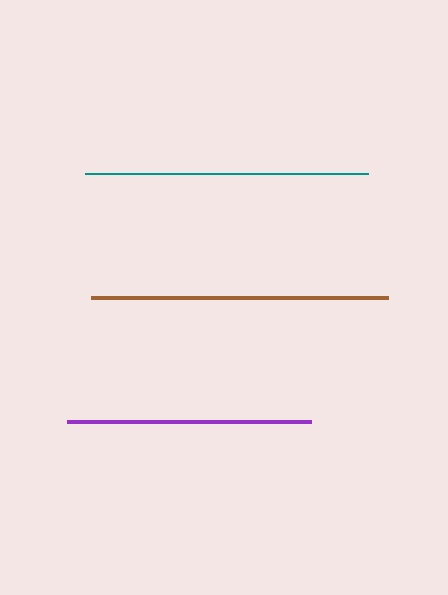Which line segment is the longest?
The brown line is the longest at approximately 298 pixels.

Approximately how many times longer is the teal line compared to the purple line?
The teal line is approximately 1.2 times the length of the purple line.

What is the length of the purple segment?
The purple segment is approximately 243 pixels long.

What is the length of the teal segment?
The teal segment is approximately 283 pixels long.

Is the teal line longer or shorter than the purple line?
The teal line is longer than the purple line.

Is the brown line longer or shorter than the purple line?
The brown line is longer than the purple line.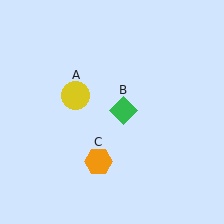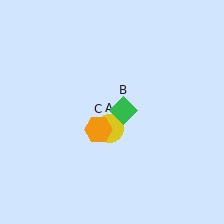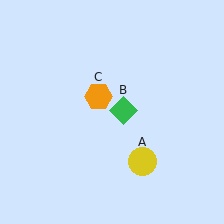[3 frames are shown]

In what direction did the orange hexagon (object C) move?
The orange hexagon (object C) moved up.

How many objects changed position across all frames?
2 objects changed position: yellow circle (object A), orange hexagon (object C).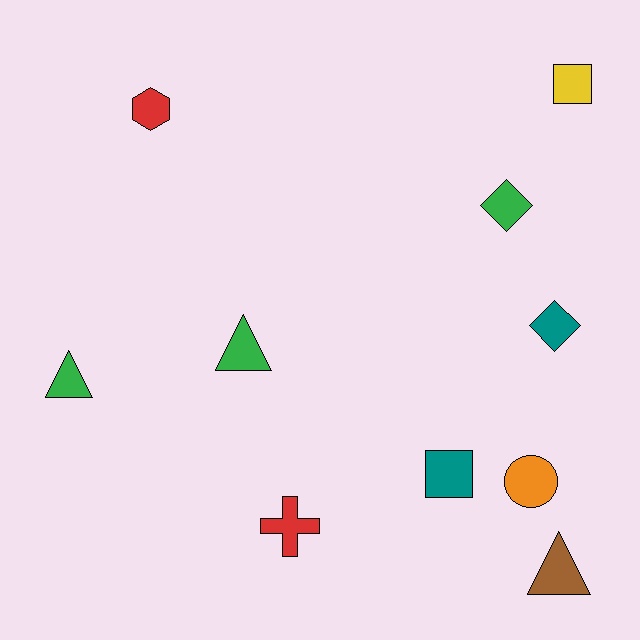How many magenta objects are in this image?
There are no magenta objects.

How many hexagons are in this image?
There is 1 hexagon.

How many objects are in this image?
There are 10 objects.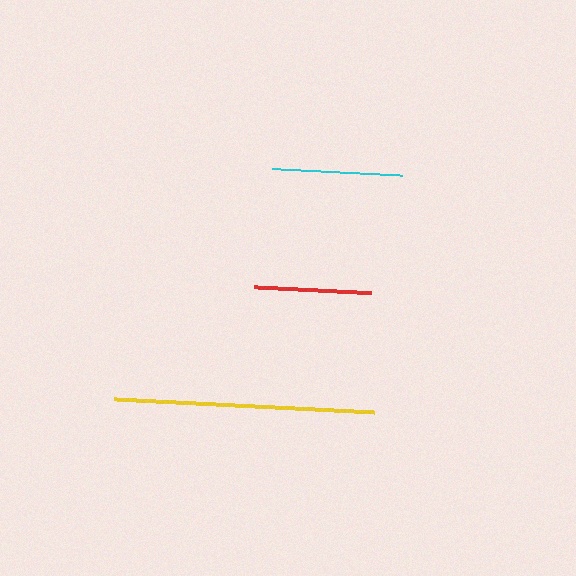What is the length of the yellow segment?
The yellow segment is approximately 260 pixels long.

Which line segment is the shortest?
The red line is the shortest at approximately 117 pixels.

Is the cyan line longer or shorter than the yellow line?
The yellow line is longer than the cyan line.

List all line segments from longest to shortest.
From longest to shortest: yellow, cyan, red.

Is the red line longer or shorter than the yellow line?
The yellow line is longer than the red line.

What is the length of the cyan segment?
The cyan segment is approximately 131 pixels long.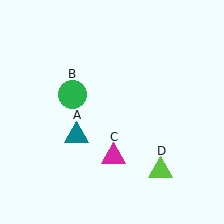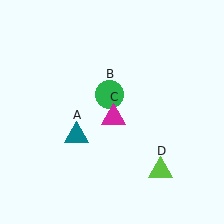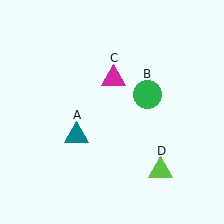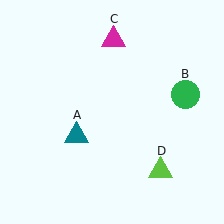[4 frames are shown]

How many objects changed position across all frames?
2 objects changed position: green circle (object B), magenta triangle (object C).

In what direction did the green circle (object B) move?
The green circle (object B) moved right.